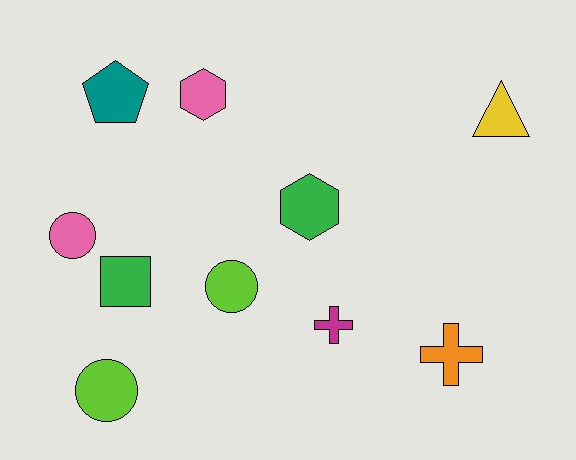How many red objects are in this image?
There are no red objects.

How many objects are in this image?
There are 10 objects.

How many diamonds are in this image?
There are no diamonds.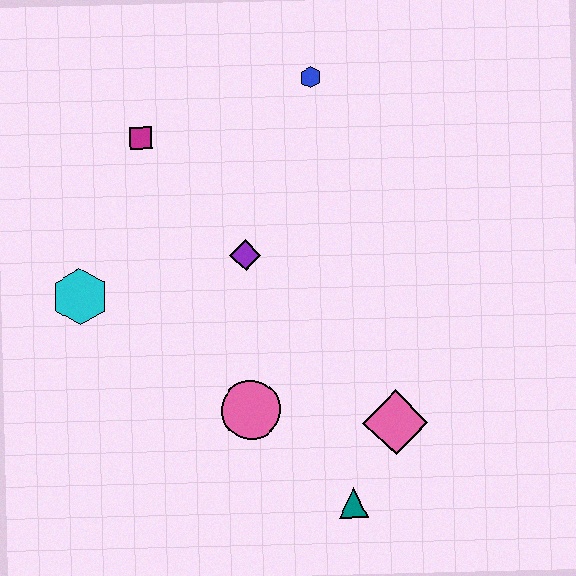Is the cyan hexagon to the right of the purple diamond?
No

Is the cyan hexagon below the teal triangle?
No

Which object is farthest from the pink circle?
The blue hexagon is farthest from the pink circle.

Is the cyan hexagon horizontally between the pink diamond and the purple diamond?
No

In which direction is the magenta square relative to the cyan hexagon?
The magenta square is above the cyan hexagon.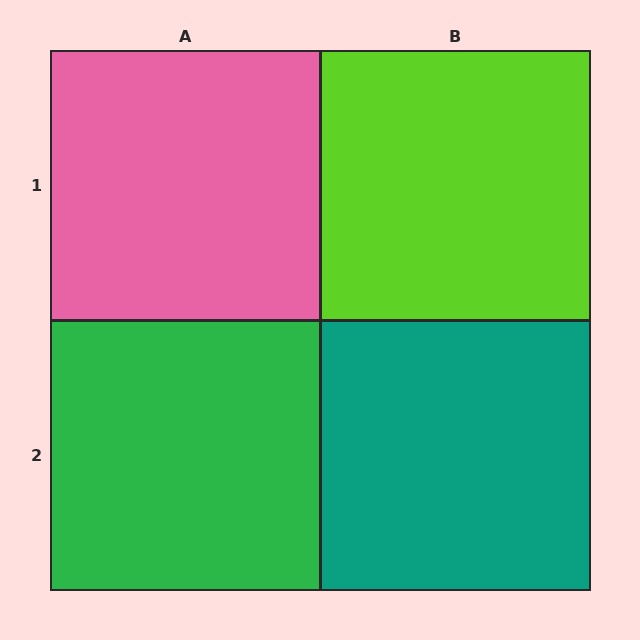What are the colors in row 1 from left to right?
Pink, lime.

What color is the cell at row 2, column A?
Green.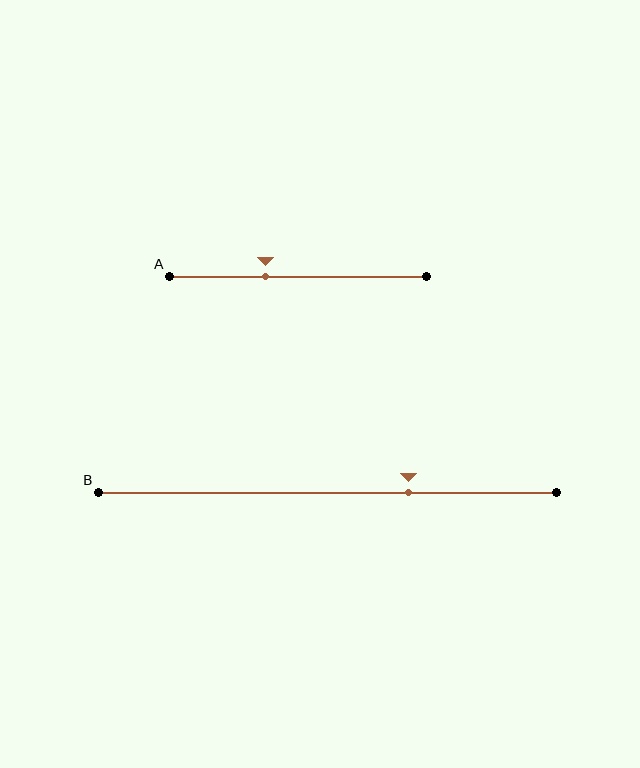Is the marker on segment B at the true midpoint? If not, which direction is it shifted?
No, the marker on segment B is shifted to the right by about 18% of the segment length.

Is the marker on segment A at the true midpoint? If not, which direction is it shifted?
No, the marker on segment A is shifted to the left by about 12% of the segment length.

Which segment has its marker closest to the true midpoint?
Segment A has its marker closest to the true midpoint.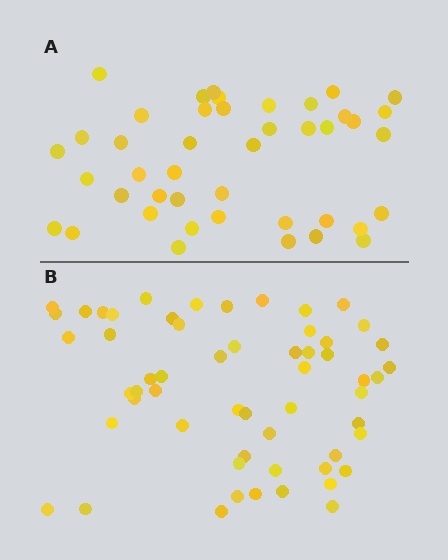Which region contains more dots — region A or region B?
Region B (the bottom region) has more dots.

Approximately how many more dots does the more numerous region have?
Region B has approximately 15 more dots than region A.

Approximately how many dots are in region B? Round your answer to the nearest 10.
About 60 dots. (The exact count is 57, which rounds to 60.)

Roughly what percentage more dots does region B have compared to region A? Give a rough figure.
About 35% more.